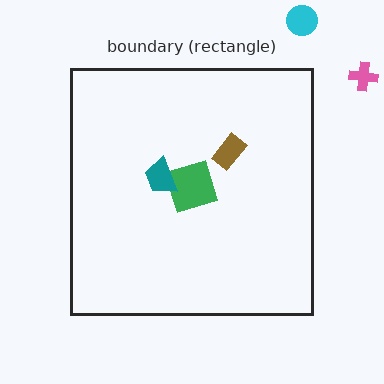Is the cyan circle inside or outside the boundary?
Outside.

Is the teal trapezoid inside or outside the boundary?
Inside.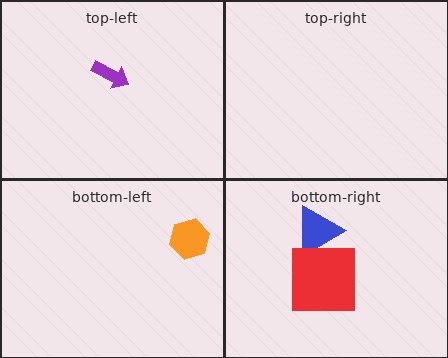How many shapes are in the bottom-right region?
2.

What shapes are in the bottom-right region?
The blue triangle, the red square.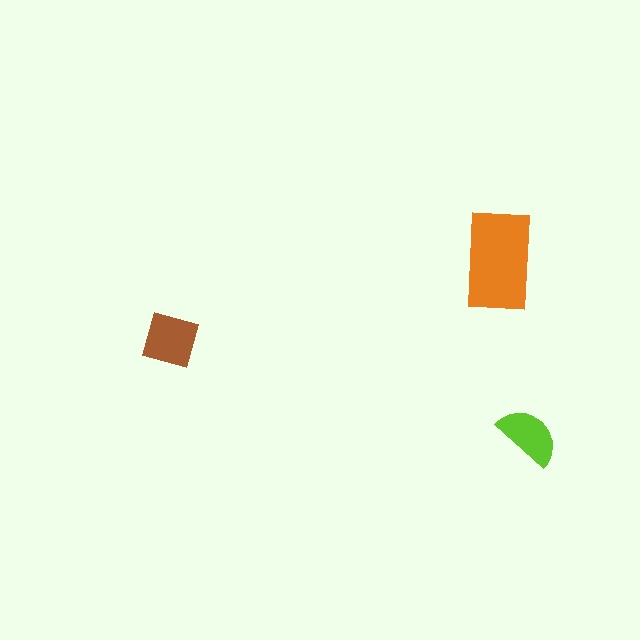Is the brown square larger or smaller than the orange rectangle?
Smaller.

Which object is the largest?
The orange rectangle.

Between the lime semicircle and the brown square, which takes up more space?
The brown square.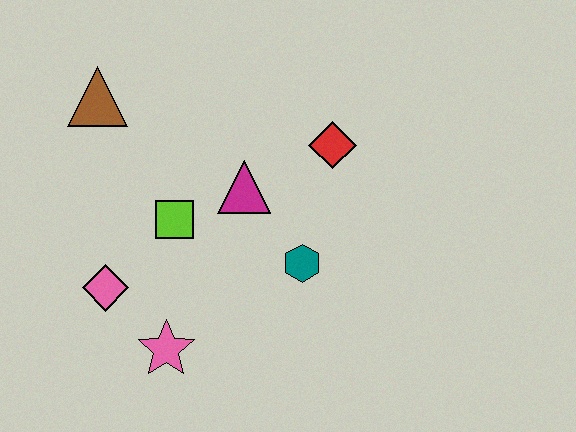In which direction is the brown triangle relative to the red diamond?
The brown triangle is to the left of the red diamond.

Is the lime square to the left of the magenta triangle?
Yes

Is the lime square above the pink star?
Yes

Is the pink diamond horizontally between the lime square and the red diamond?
No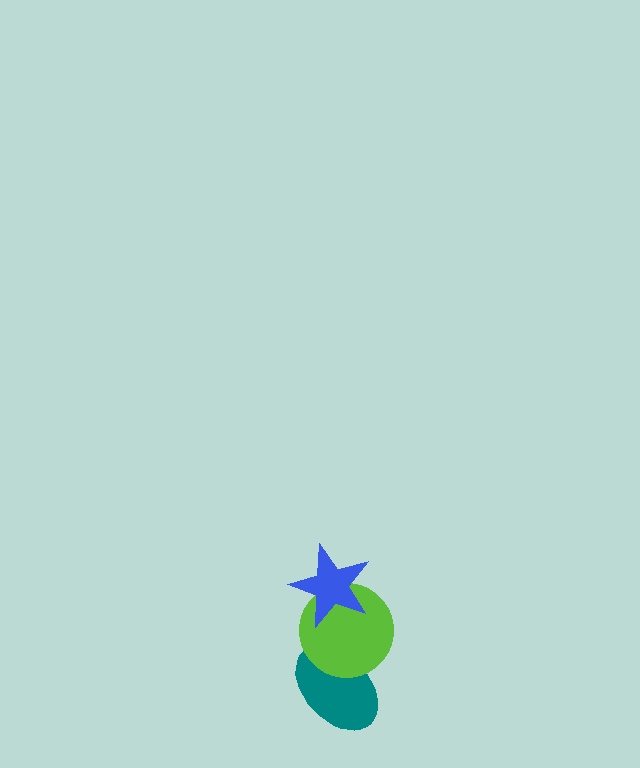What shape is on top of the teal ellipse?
The lime circle is on top of the teal ellipse.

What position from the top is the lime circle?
The lime circle is 2nd from the top.